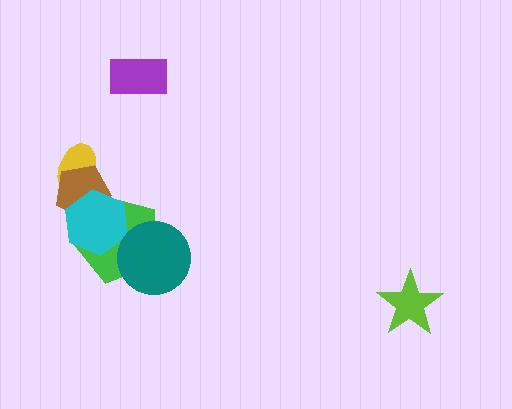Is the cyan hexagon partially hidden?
No, no other shape covers it.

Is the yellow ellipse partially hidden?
Yes, it is partially covered by another shape.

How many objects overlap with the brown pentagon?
3 objects overlap with the brown pentagon.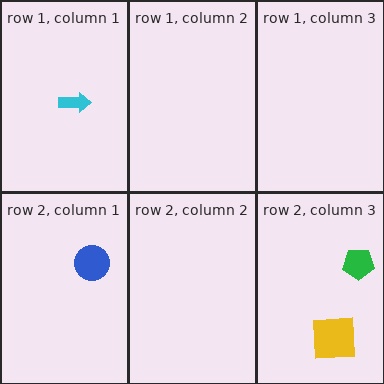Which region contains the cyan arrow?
The row 1, column 1 region.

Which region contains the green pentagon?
The row 2, column 3 region.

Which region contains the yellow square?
The row 2, column 3 region.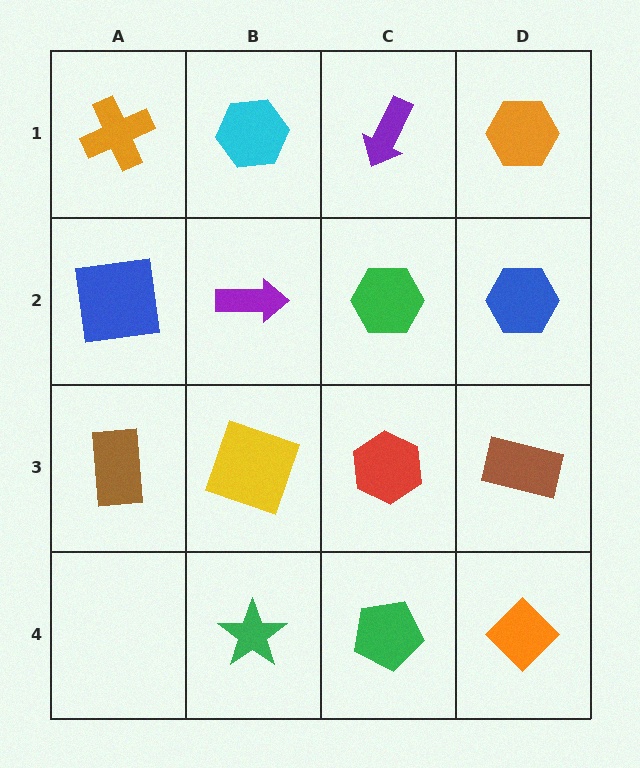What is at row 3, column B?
A yellow square.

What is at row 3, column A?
A brown rectangle.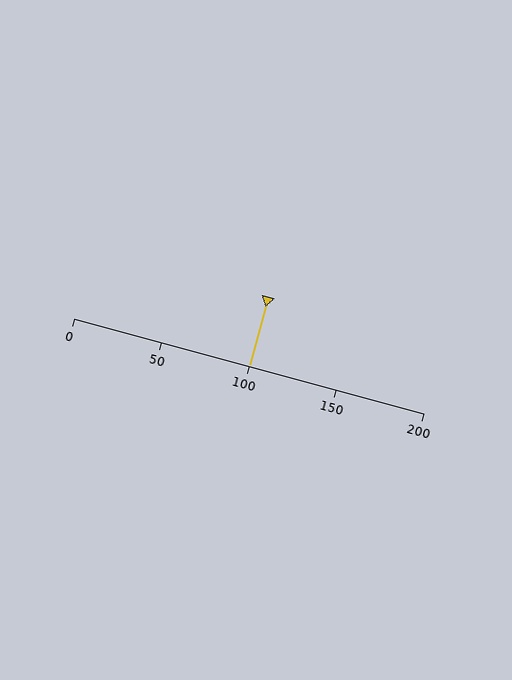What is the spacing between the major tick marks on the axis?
The major ticks are spaced 50 apart.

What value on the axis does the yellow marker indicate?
The marker indicates approximately 100.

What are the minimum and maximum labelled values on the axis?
The axis runs from 0 to 200.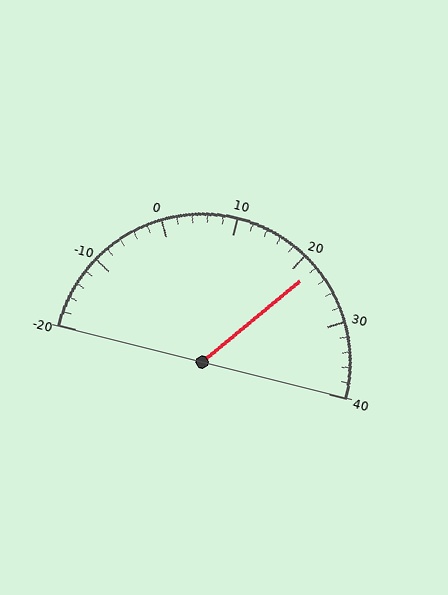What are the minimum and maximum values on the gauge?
The gauge ranges from -20 to 40.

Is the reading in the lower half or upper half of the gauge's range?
The reading is in the upper half of the range (-20 to 40).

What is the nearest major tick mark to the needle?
The nearest major tick mark is 20.